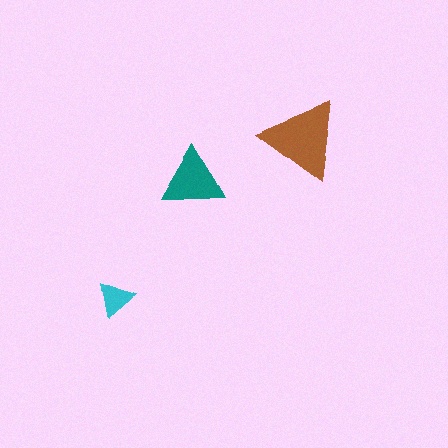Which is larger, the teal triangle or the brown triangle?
The brown one.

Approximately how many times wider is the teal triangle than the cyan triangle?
About 2 times wider.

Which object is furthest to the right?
The brown triangle is rightmost.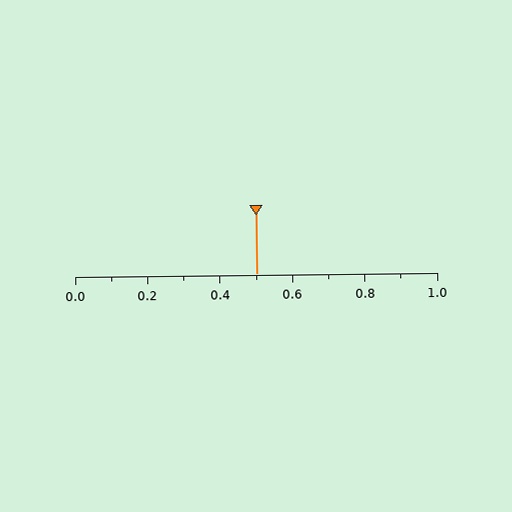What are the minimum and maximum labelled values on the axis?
The axis runs from 0.0 to 1.0.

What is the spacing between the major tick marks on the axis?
The major ticks are spaced 0.2 apart.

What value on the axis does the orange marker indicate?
The marker indicates approximately 0.5.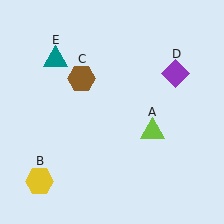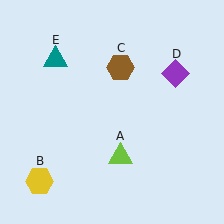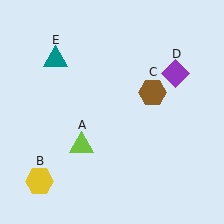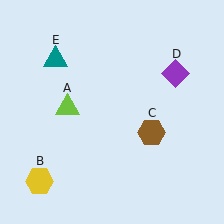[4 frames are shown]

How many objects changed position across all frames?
2 objects changed position: lime triangle (object A), brown hexagon (object C).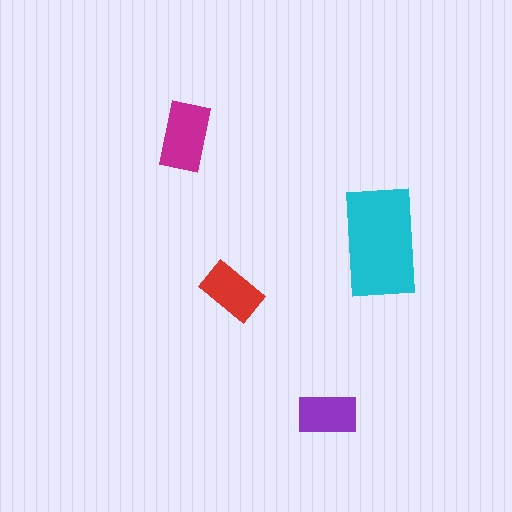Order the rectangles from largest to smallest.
the cyan one, the magenta one, the red one, the purple one.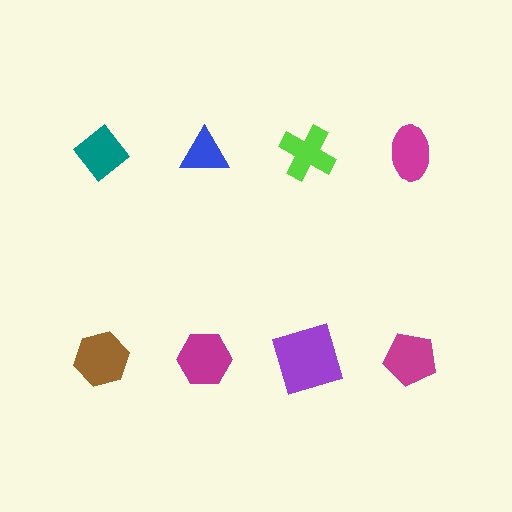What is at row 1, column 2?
A blue triangle.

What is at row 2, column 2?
A magenta hexagon.